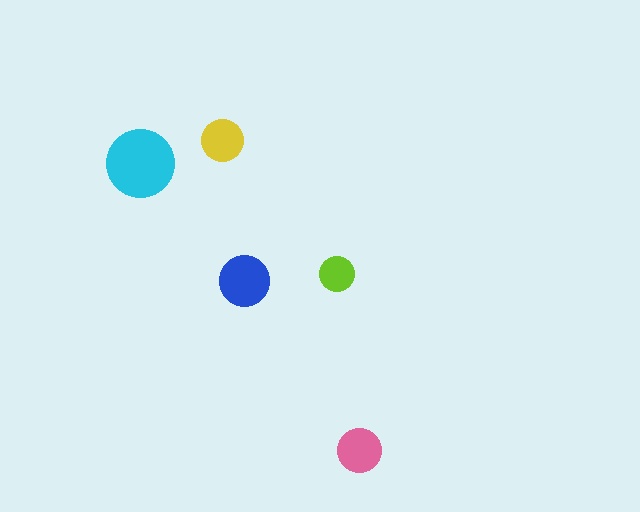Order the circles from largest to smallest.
the cyan one, the blue one, the pink one, the yellow one, the lime one.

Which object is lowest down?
The pink circle is bottommost.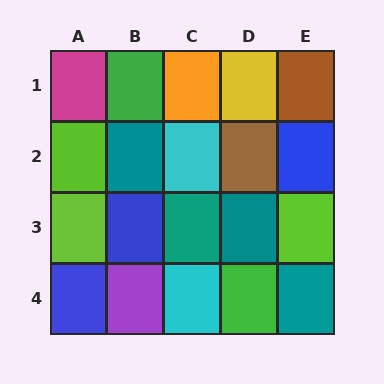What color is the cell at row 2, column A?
Lime.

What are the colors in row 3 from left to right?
Lime, blue, teal, teal, lime.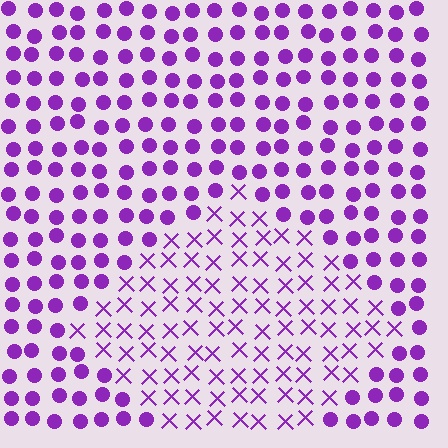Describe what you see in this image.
The image is filled with small purple elements arranged in a uniform grid. A diamond-shaped region contains X marks, while the surrounding area contains circles. The boundary is defined purely by the change in element shape.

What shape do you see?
I see a diamond.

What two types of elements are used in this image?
The image uses X marks inside the diamond region and circles outside it.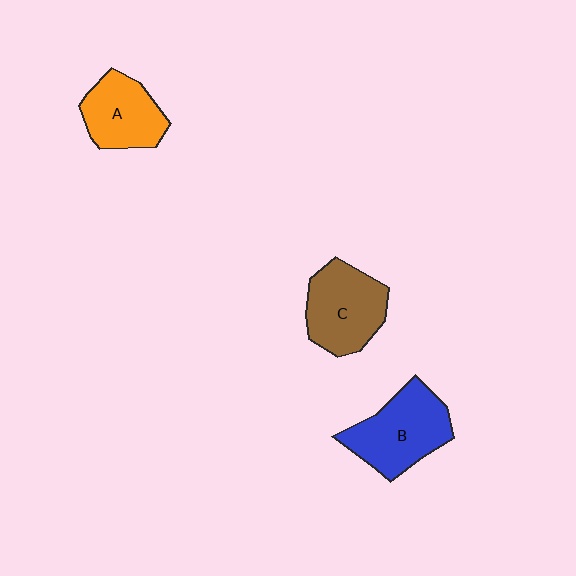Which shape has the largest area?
Shape B (blue).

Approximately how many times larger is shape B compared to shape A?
Approximately 1.3 times.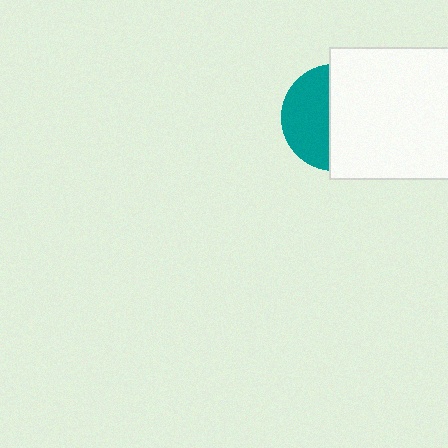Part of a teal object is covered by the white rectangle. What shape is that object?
It is a circle.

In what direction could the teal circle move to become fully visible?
The teal circle could move left. That would shift it out from behind the white rectangle entirely.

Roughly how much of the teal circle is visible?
A small part of it is visible (roughly 44%).